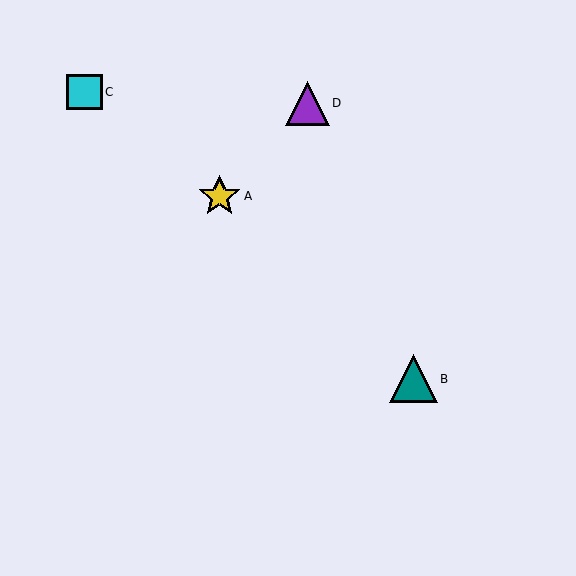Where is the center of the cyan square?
The center of the cyan square is at (84, 92).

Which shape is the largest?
The teal triangle (labeled B) is the largest.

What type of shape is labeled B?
Shape B is a teal triangle.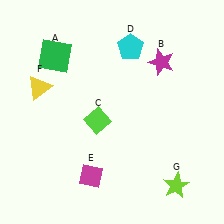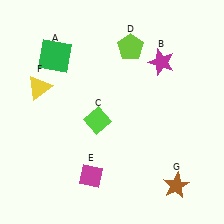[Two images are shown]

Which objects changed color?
D changed from cyan to lime. G changed from lime to brown.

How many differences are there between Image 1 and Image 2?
There are 2 differences between the two images.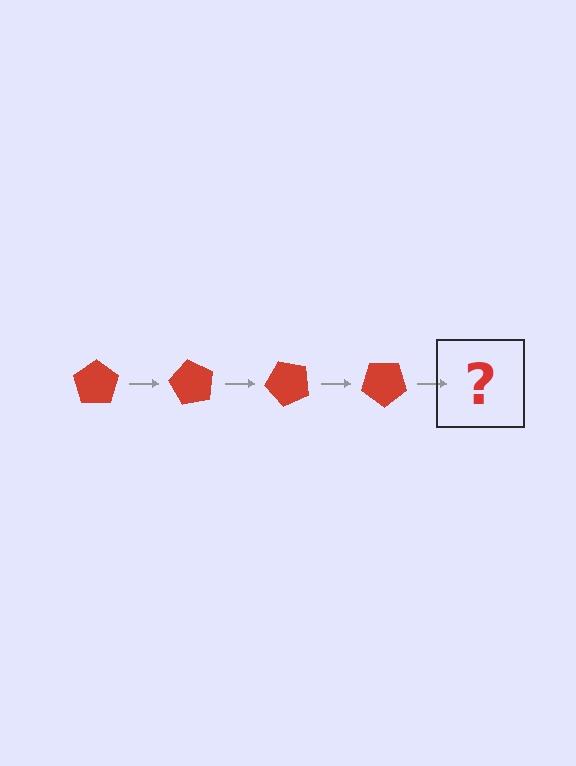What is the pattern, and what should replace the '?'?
The pattern is that the pentagon rotates 60 degrees each step. The '?' should be a red pentagon rotated 240 degrees.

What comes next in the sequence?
The next element should be a red pentagon rotated 240 degrees.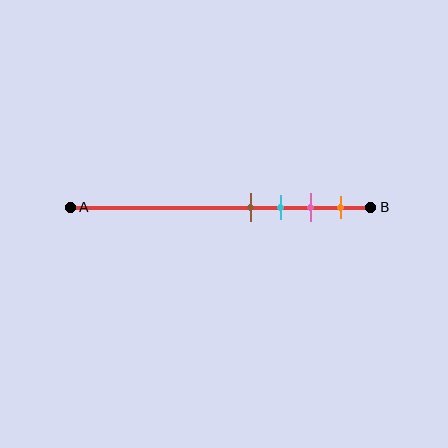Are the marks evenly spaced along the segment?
Yes, the marks are approximately evenly spaced.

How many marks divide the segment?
There are 4 marks dividing the segment.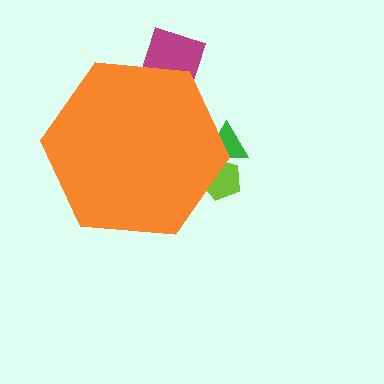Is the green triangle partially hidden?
Yes, the green triangle is partially hidden behind the orange hexagon.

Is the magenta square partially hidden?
Yes, the magenta square is partially hidden behind the orange hexagon.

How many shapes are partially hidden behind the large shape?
3 shapes are partially hidden.